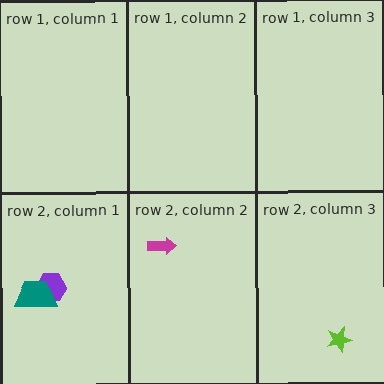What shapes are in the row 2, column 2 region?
The magenta arrow.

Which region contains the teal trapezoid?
The row 2, column 1 region.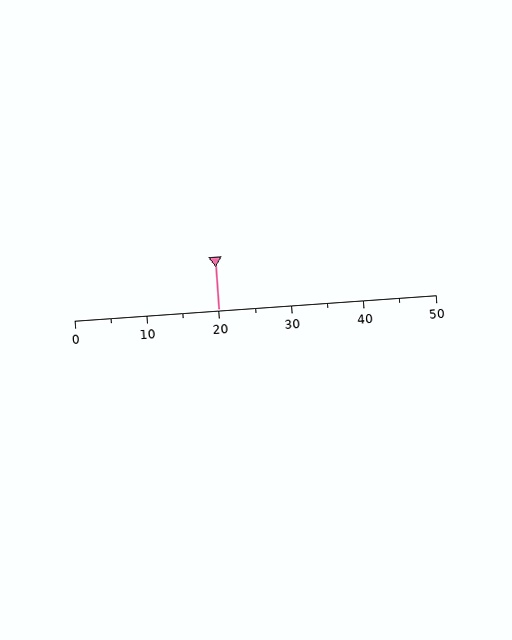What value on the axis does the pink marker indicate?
The marker indicates approximately 20.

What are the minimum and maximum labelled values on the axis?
The axis runs from 0 to 50.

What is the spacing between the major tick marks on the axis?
The major ticks are spaced 10 apart.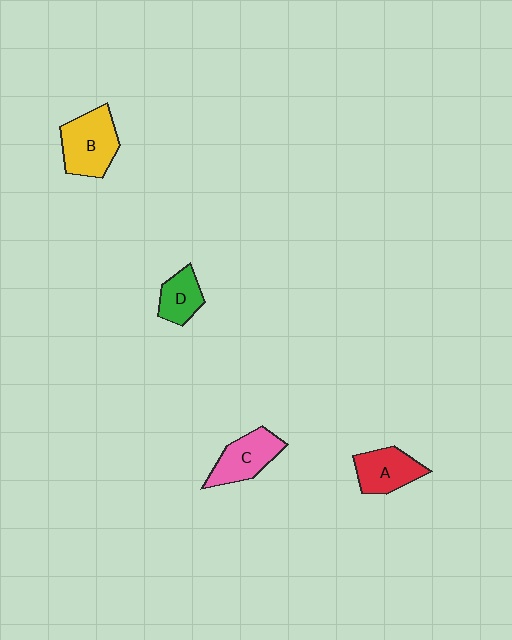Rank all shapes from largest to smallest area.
From largest to smallest: B (yellow), C (pink), A (red), D (green).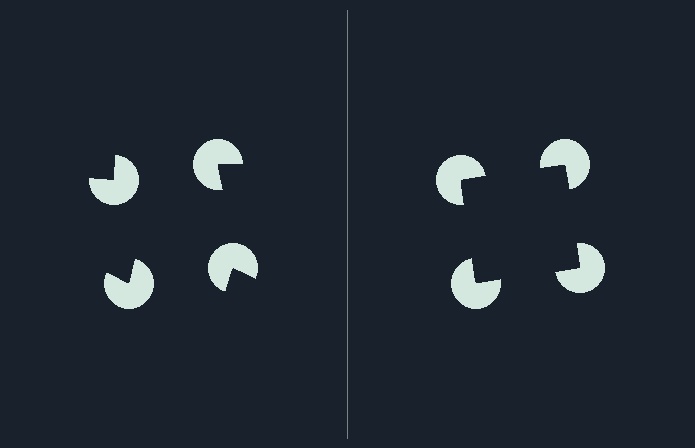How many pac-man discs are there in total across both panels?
8 — 4 on each side.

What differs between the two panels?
The pac-man discs are positioned identically on both sides; only the wedge orientations differ. On the right they align to a square; on the left they are misaligned.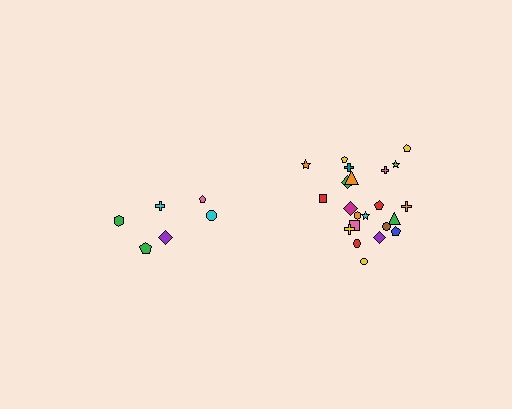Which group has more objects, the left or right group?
The right group.